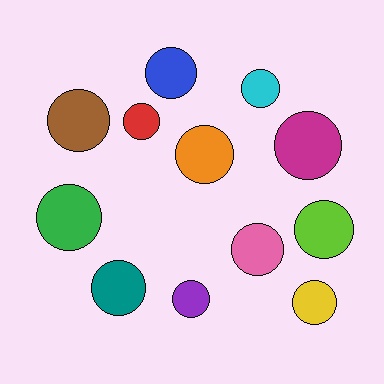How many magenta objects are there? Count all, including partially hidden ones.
There is 1 magenta object.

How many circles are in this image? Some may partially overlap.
There are 12 circles.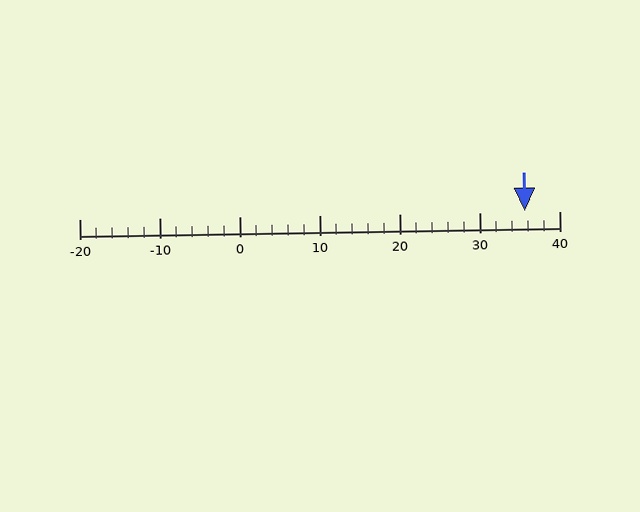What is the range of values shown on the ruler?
The ruler shows values from -20 to 40.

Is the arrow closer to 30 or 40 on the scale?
The arrow is closer to 40.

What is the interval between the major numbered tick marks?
The major tick marks are spaced 10 units apart.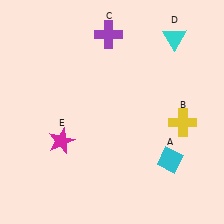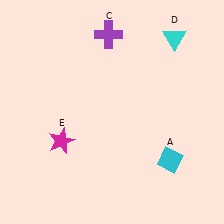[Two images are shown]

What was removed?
The yellow cross (B) was removed in Image 2.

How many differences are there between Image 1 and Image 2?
There is 1 difference between the two images.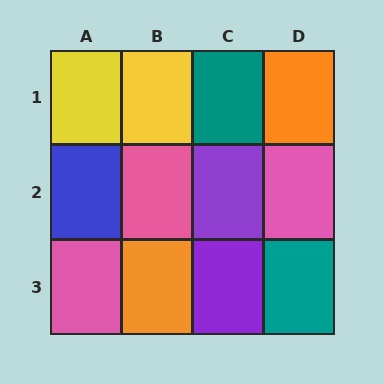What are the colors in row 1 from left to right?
Yellow, yellow, teal, orange.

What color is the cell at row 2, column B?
Pink.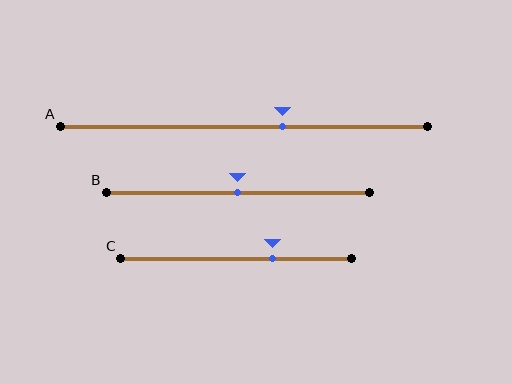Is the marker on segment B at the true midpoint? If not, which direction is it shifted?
Yes, the marker on segment B is at the true midpoint.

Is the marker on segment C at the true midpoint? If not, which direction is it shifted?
No, the marker on segment C is shifted to the right by about 15% of the segment length.